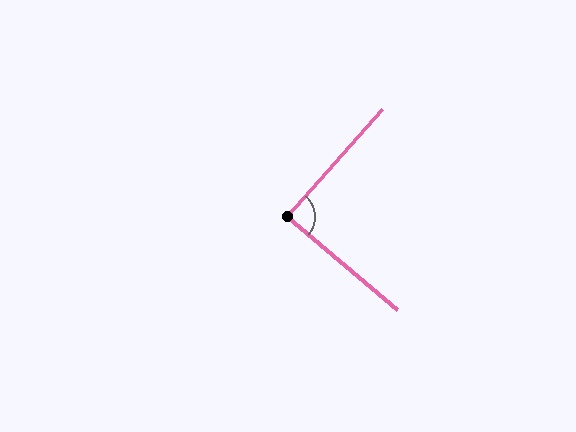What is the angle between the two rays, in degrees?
Approximately 88 degrees.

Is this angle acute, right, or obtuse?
It is approximately a right angle.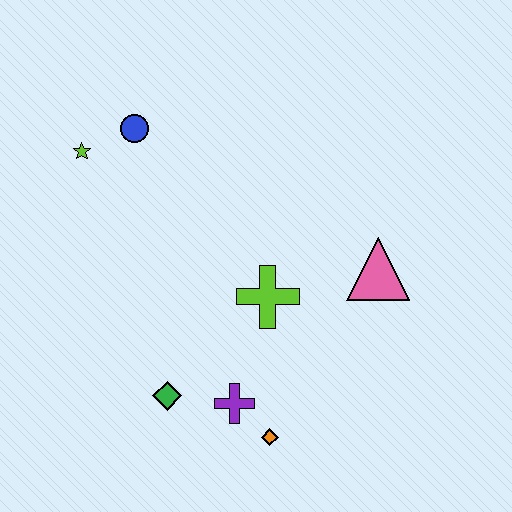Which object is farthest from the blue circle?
The orange diamond is farthest from the blue circle.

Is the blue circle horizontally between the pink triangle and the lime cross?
No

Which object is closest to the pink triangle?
The lime cross is closest to the pink triangle.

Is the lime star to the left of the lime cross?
Yes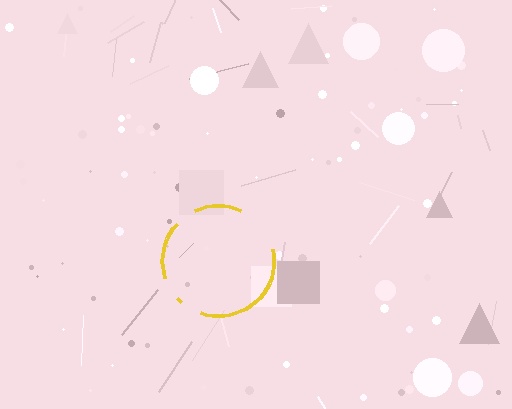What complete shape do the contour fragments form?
The contour fragments form a circle.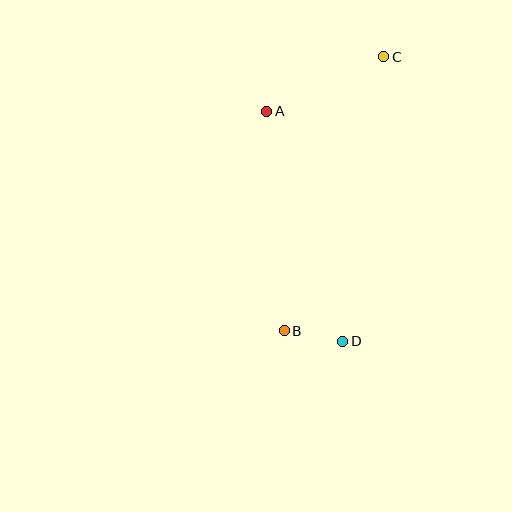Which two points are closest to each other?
Points B and D are closest to each other.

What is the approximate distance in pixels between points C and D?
The distance between C and D is approximately 288 pixels.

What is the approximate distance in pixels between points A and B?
The distance between A and B is approximately 220 pixels.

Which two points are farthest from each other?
Points B and C are farthest from each other.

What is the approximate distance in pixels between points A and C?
The distance between A and C is approximately 129 pixels.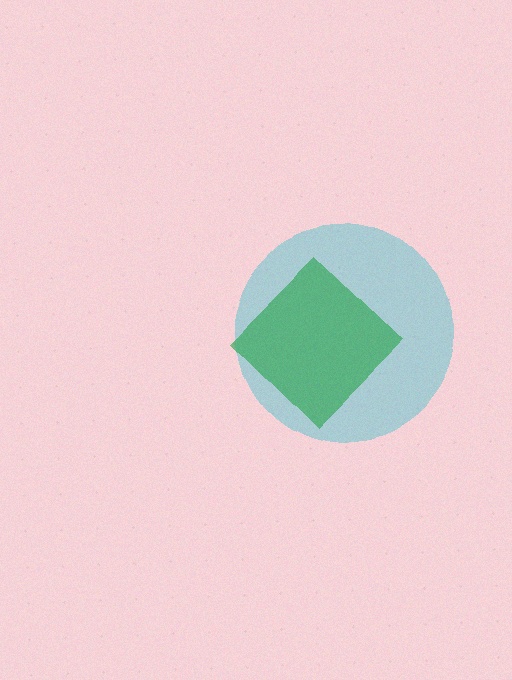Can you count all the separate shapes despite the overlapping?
Yes, there are 2 separate shapes.